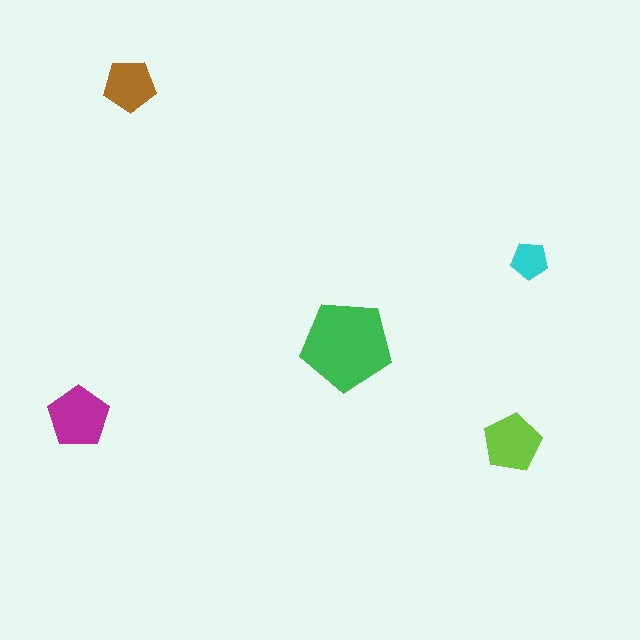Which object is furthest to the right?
The cyan pentagon is rightmost.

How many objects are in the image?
There are 5 objects in the image.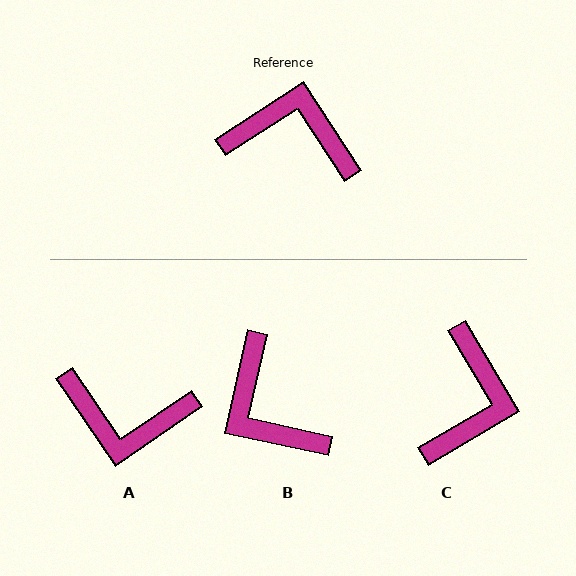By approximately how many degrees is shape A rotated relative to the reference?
Approximately 179 degrees clockwise.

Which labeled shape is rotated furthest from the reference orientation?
A, about 179 degrees away.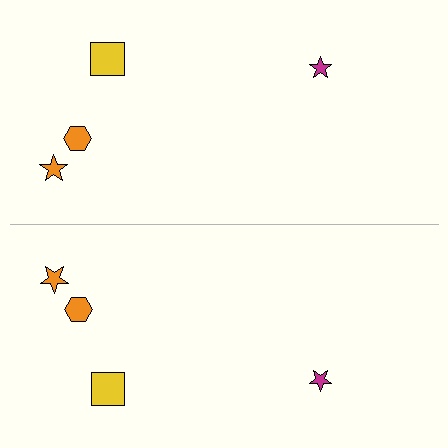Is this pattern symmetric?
Yes, this pattern has bilateral (reflection) symmetry.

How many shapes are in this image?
There are 8 shapes in this image.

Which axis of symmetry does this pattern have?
The pattern has a horizontal axis of symmetry running through the center of the image.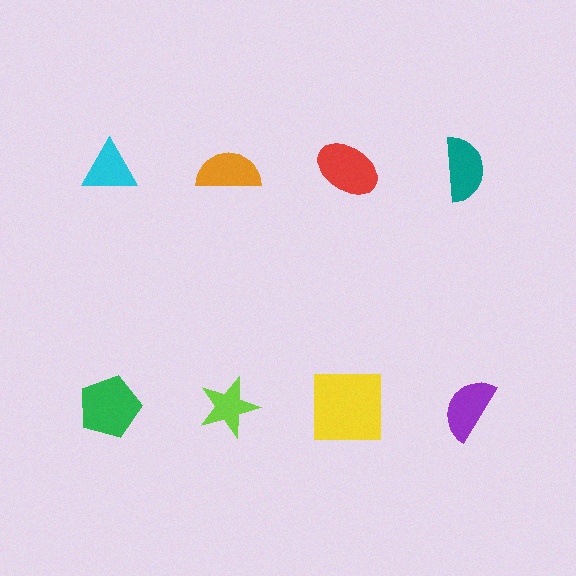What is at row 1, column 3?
A red ellipse.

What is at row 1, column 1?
A cyan triangle.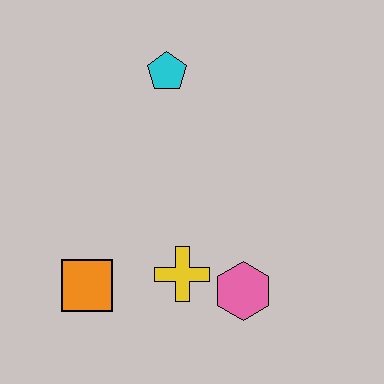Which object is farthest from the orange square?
The cyan pentagon is farthest from the orange square.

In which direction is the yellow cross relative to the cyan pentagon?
The yellow cross is below the cyan pentagon.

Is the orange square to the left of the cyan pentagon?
Yes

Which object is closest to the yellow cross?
The pink hexagon is closest to the yellow cross.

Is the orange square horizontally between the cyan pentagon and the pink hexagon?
No